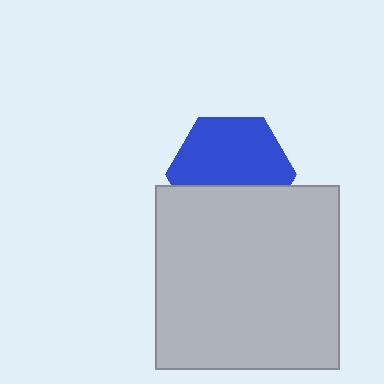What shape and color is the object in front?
The object in front is a light gray square.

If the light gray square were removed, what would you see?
You would see the complete blue hexagon.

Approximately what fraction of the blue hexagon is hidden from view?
Roughly 38% of the blue hexagon is hidden behind the light gray square.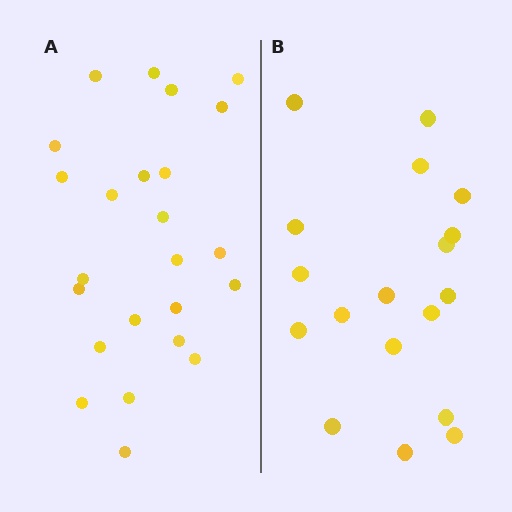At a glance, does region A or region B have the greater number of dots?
Region A (the left region) has more dots.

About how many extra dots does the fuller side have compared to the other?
Region A has about 6 more dots than region B.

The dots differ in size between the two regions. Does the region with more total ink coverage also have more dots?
No. Region B has more total ink coverage because its dots are larger, but region A actually contains more individual dots. Total area can be misleading — the number of items is what matters here.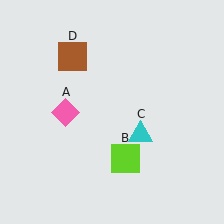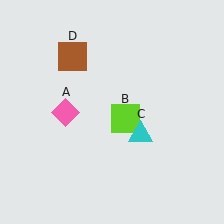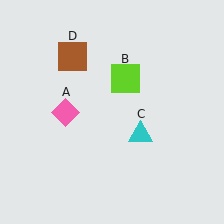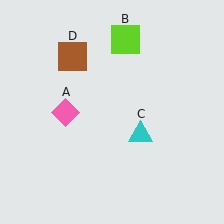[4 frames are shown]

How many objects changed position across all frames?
1 object changed position: lime square (object B).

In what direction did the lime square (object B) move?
The lime square (object B) moved up.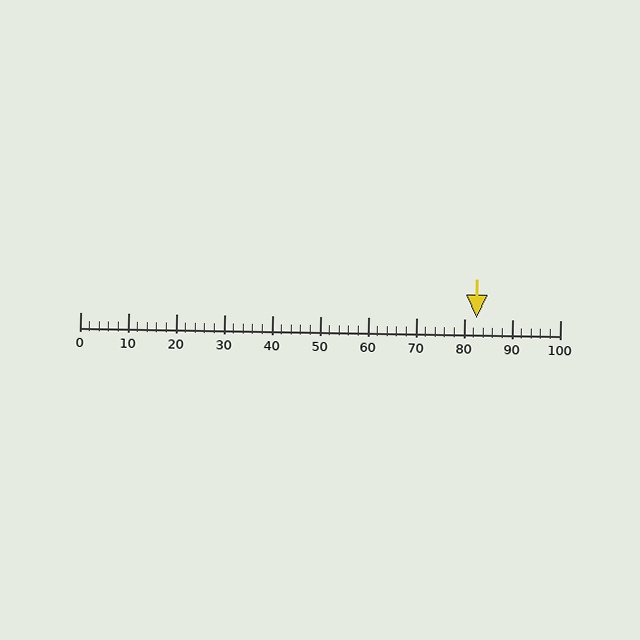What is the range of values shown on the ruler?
The ruler shows values from 0 to 100.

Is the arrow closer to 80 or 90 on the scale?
The arrow is closer to 80.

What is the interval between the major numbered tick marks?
The major tick marks are spaced 10 units apart.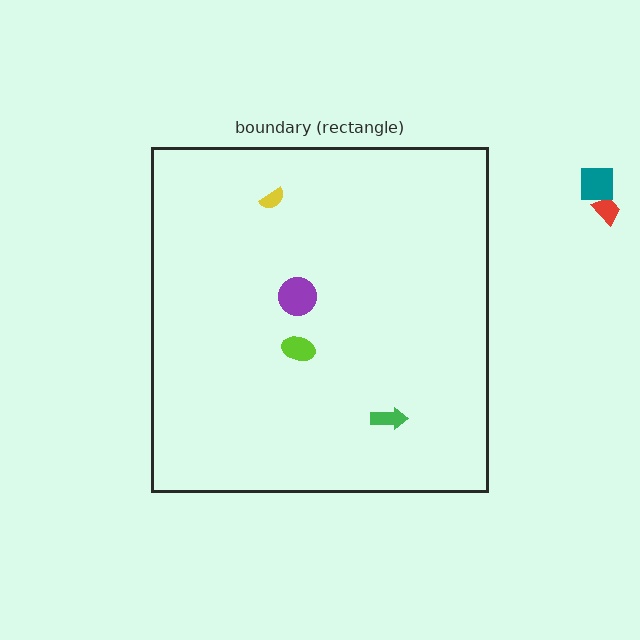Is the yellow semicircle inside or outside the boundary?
Inside.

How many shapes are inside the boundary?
4 inside, 2 outside.